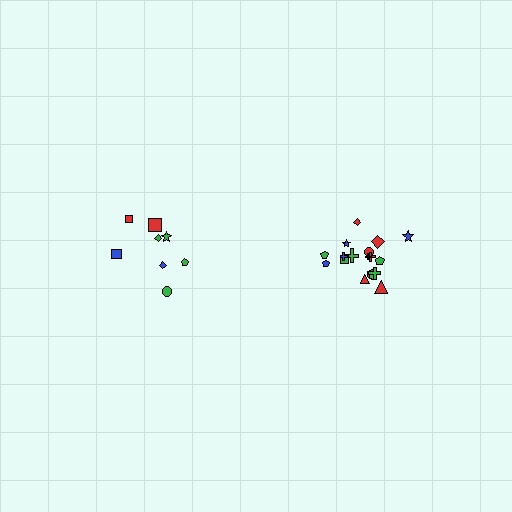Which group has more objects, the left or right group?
The right group.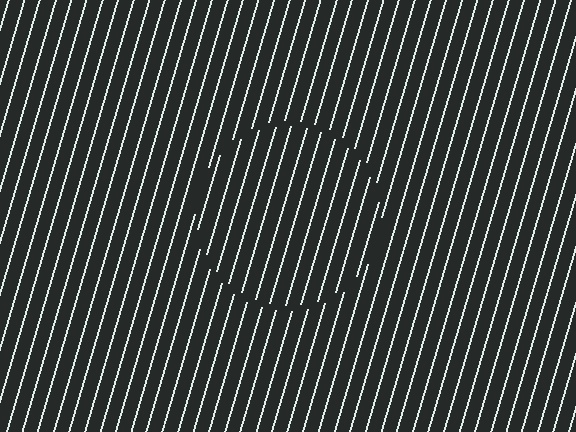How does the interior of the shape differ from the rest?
The interior of the shape contains the same grating, shifted by half a period — the contour is defined by the phase discontinuity where line-ends from the inner and outer gratings abut.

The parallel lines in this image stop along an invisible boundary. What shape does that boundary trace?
An illusory circle. The interior of the shape contains the same grating, shifted by half a period — the contour is defined by the phase discontinuity where line-ends from the inner and outer gratings abut.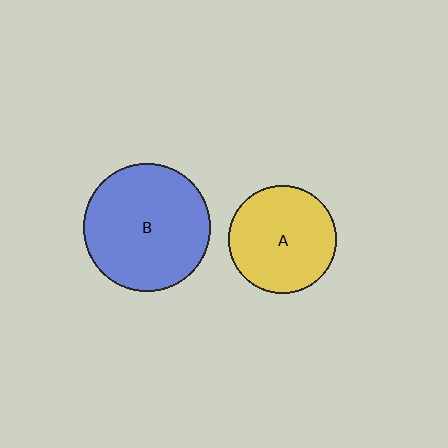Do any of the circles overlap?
No, none of the circles overlap.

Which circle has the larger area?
Circle B (blue).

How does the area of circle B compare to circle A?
Approximately 1.4 times.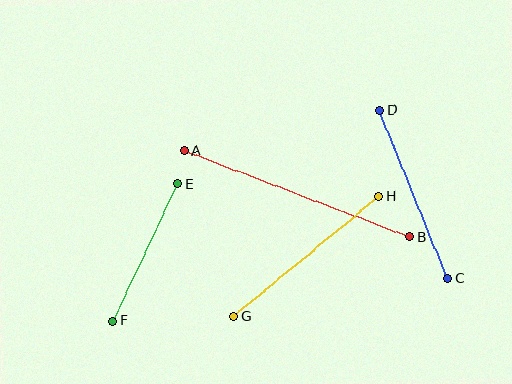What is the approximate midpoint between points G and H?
The midpoint is at approximately (306, 256) pixels.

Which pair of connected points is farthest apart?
Points A and B are farthest apart.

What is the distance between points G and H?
The distance is approximately 188 pixels.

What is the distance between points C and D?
The distance is approximately 182 pixels.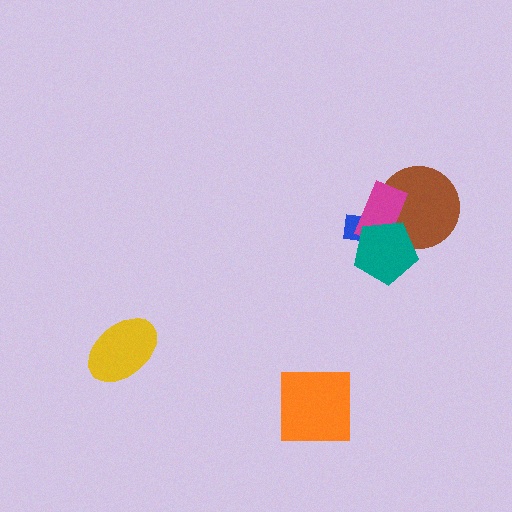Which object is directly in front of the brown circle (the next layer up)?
The magenta rectangle is directly in front of the brown circle.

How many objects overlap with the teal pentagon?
3 objects overlap with the teal pentagon.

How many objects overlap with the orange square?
0 objects overlap with the orange square.